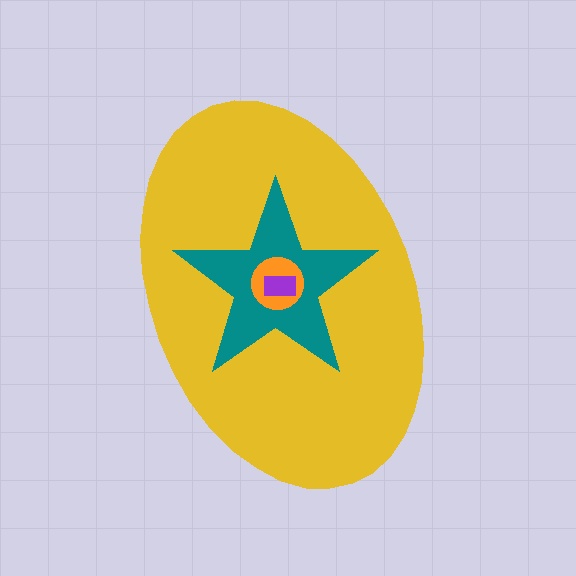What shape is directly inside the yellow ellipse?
The teal star.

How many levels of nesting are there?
4.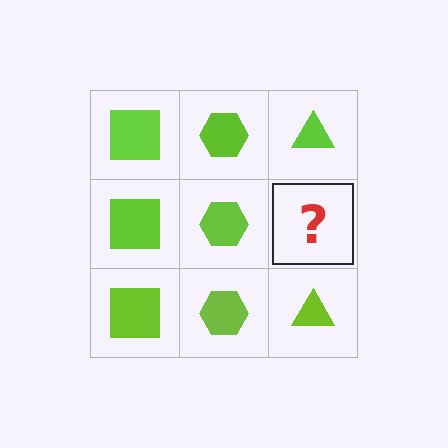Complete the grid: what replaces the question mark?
The question mark should be replaced with a lime triangle.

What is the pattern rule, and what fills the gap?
The rule is that each column has a consistent shape. The gap should be filled with a lime triangle.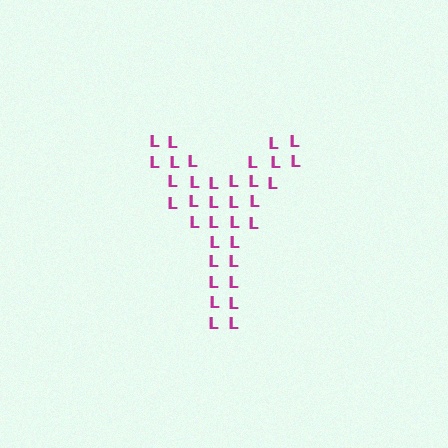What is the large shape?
The large shape is the letter Y.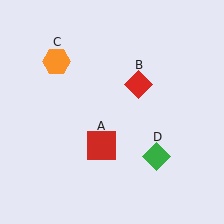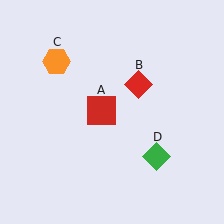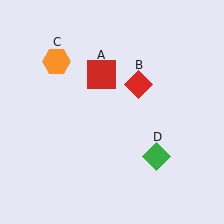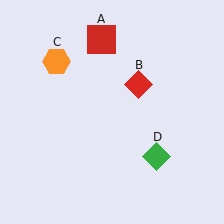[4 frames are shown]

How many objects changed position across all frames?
1 object changed position: red square (object A).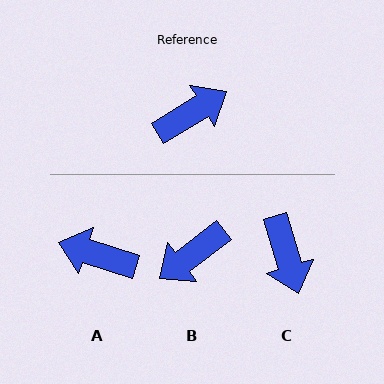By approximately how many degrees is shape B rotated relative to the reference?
Approximately 174 degrees clockwise.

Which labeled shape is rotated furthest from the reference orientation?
B, about 174 degrees away.